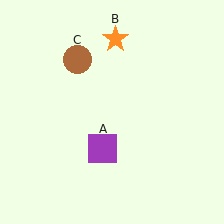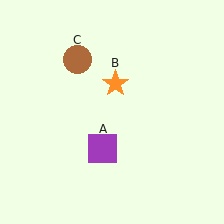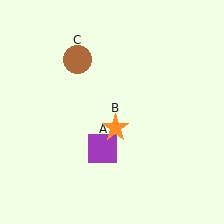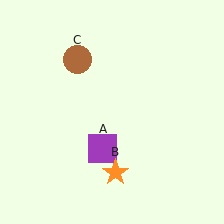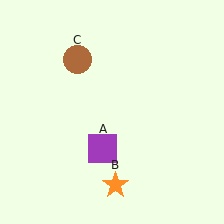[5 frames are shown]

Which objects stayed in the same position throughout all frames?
Purple square (object A) and brown circle (object C) remained stationary.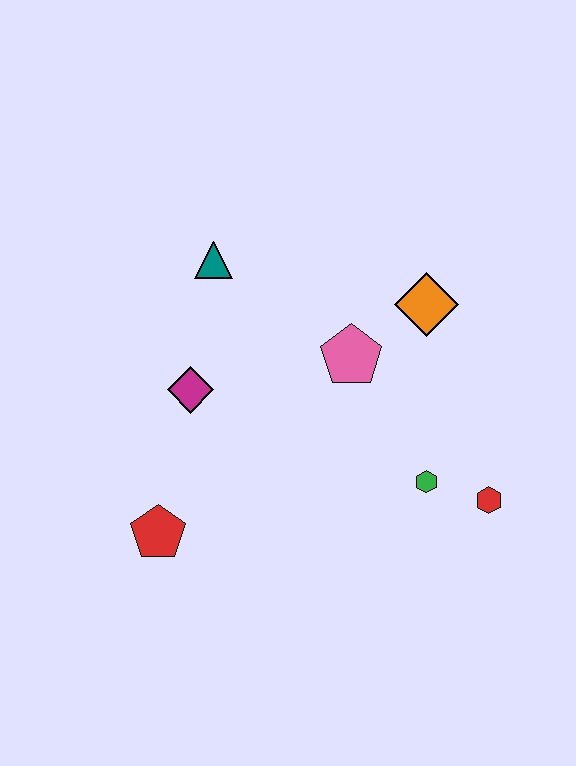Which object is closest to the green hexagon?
The red hexagon is closest to the green hexagon.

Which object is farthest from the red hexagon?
The teal triangle is farthest from the red hexagon.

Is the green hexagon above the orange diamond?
No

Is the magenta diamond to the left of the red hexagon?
Yes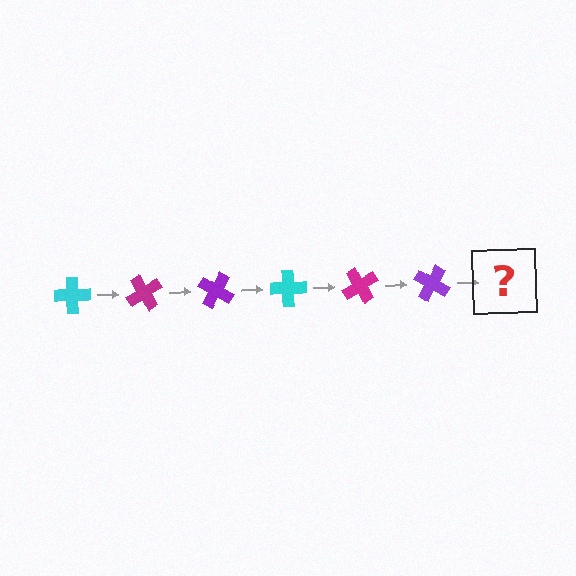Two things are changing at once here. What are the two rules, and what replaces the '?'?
The two rules are that it rotates 60 degrees each step and the color cycles through cyan, magenta, and purple. The '?' should be a cyan cross, rotated 360 degrees from the start.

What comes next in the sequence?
The next element should be a cyan cross, rotated 360 degrees from the start.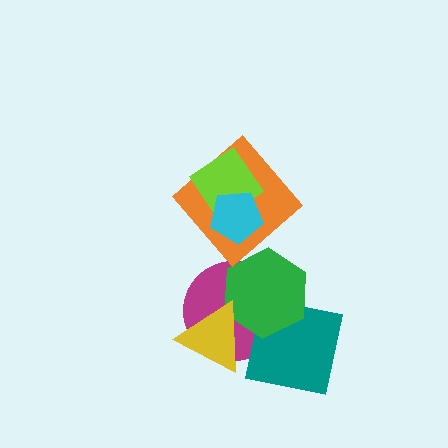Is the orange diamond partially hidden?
Yes, it is partially covered by another shape.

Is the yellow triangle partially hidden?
No, no other shape covers it.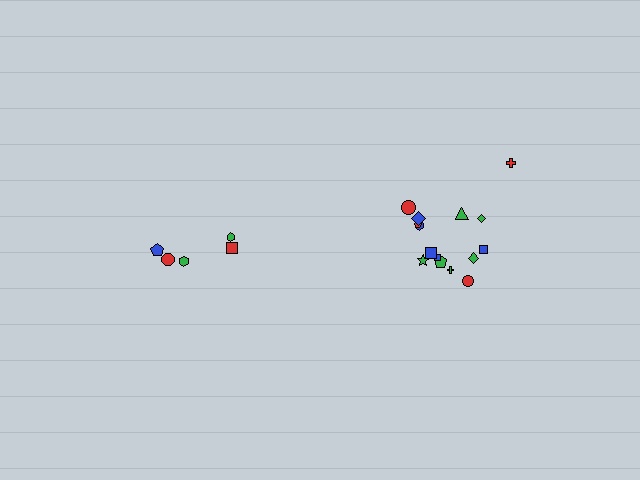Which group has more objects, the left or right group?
The right group.